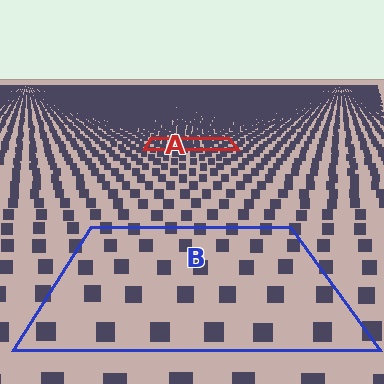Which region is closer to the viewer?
Region B is closer. The texture elements there are larger and more spread out.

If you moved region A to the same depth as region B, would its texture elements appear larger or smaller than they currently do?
They would appear larger. At a closer depth, the same texture elements are projected at a bigger on-screen size.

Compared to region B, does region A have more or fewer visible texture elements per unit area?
Region A has more texture elements per unit area — they are packed more densely because it is farther away.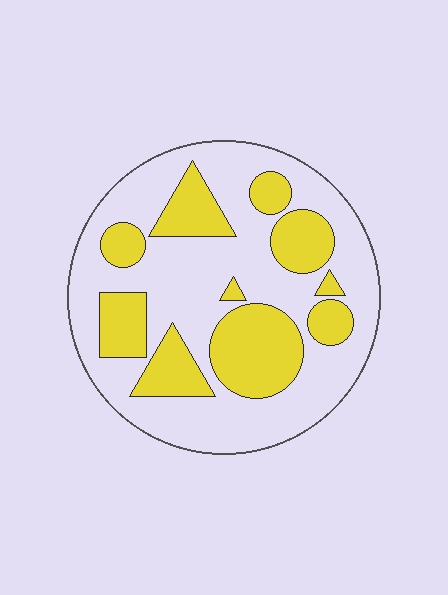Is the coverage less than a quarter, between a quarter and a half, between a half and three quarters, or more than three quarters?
Between a quarter and a half.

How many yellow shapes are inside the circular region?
10.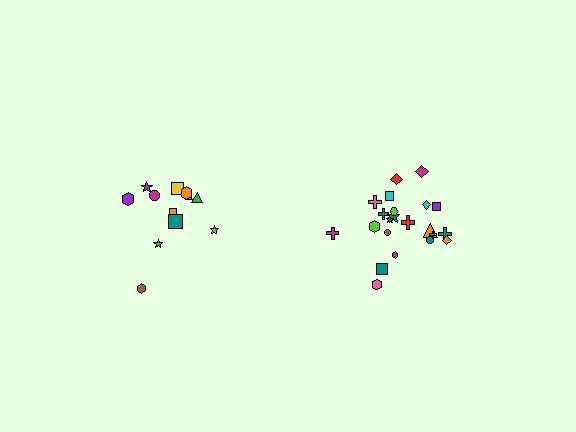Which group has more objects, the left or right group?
The right group.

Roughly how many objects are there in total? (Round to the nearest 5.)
Roughly 35 objects in total.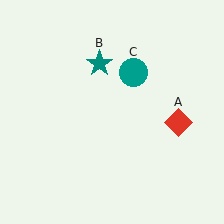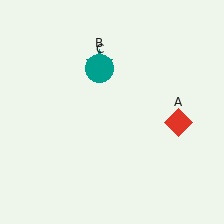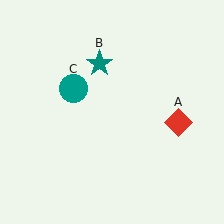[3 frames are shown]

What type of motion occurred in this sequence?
The teal circle (object C) rotated counterclockwise around the center of the scene.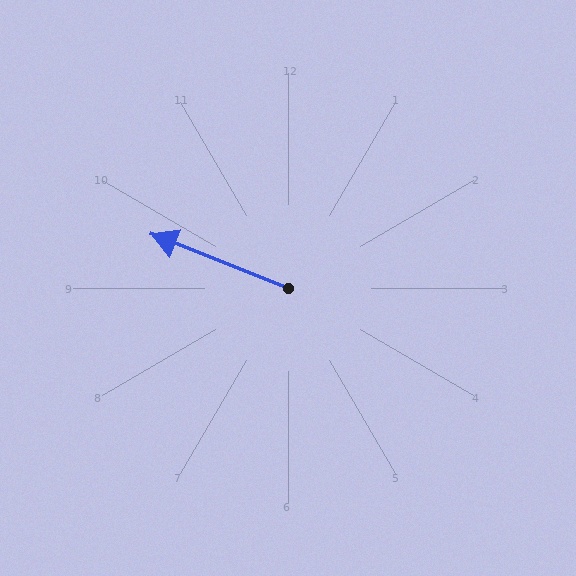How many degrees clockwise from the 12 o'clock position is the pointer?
Approximately 292 degrees.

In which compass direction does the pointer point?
West.